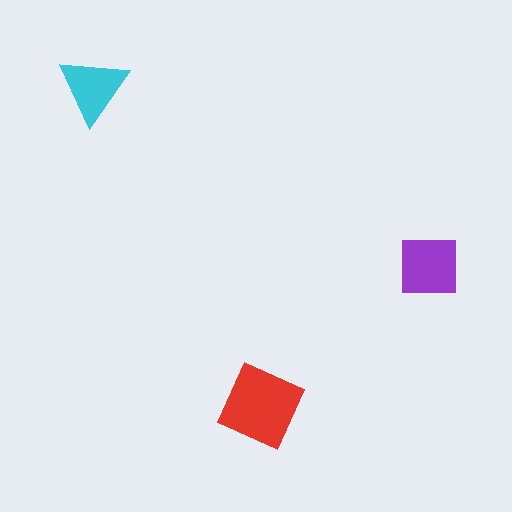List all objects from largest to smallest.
The red diamond, the purple square, the cyan triangle.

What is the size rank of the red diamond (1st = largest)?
1st.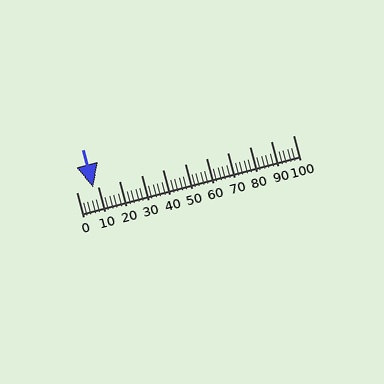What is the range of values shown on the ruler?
The ruler shows values from 0 to 100.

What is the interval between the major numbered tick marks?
The major tick marks are spaced 10 units apart.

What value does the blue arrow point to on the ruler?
The blue arrow points to approximately 8.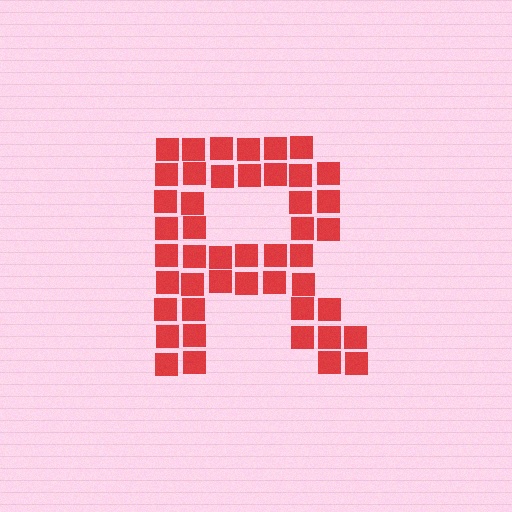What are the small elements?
The small elements are squares.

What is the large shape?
The large shape is the letter R.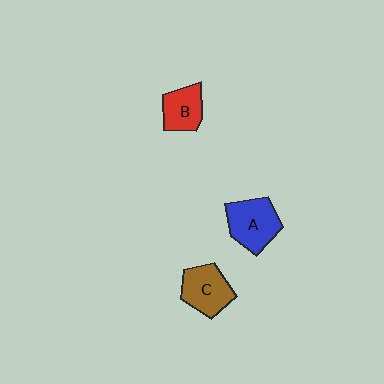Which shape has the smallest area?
Shape B (red).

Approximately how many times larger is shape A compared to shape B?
Approximately 1.4 times.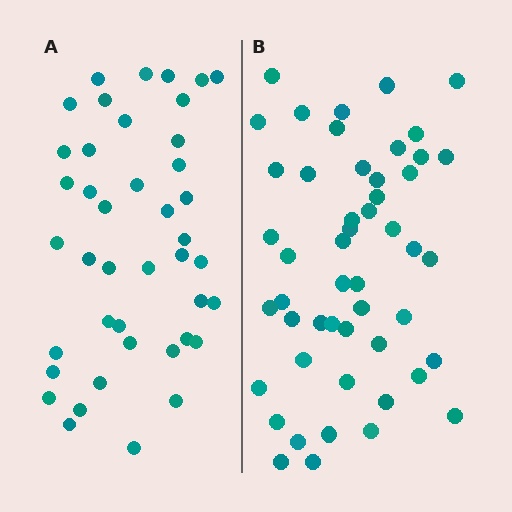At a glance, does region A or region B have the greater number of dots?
Region B (the right region) has more dots.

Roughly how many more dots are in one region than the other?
Region B has roughly 8 or so more dots than region A.